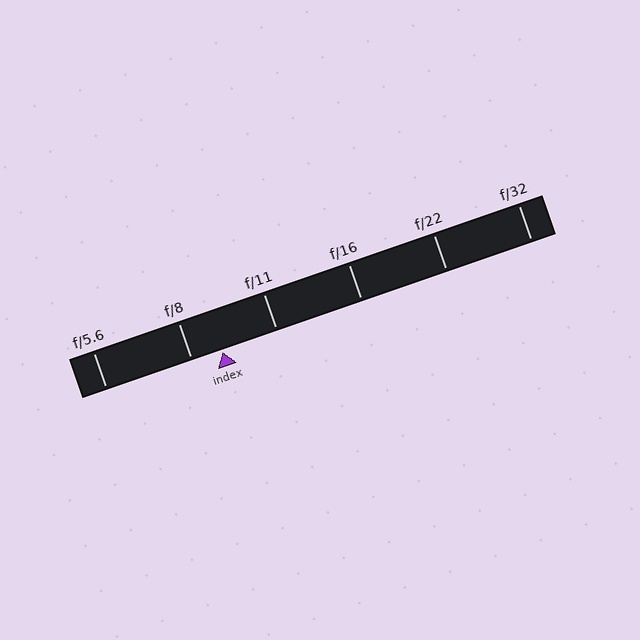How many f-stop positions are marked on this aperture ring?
There are 6 f-stop positions marked.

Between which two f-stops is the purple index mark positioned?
The index mark is between f/8 and f/11.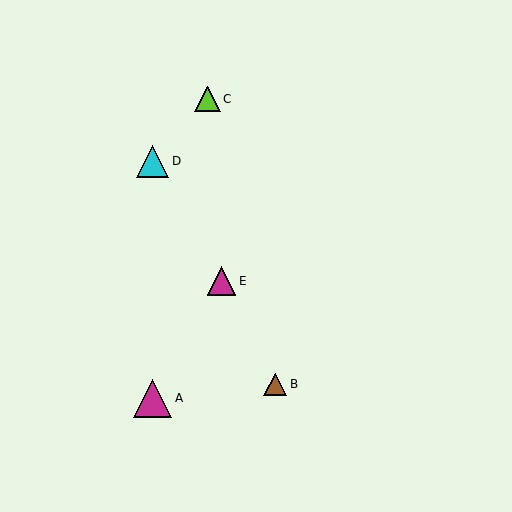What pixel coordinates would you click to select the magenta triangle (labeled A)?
Click at (153, 398) to select the magenta triangle A.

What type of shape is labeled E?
Shape E is a magenta triangle.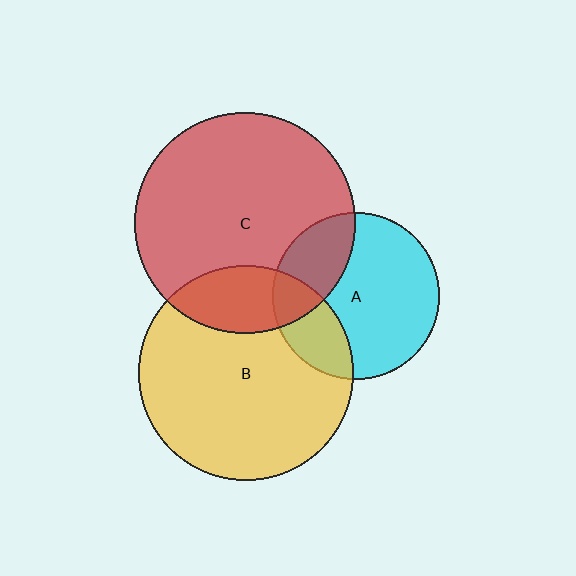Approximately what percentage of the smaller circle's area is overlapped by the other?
Approximately 25%.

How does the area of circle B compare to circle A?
Approximately 1.7 times.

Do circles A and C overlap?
Yes.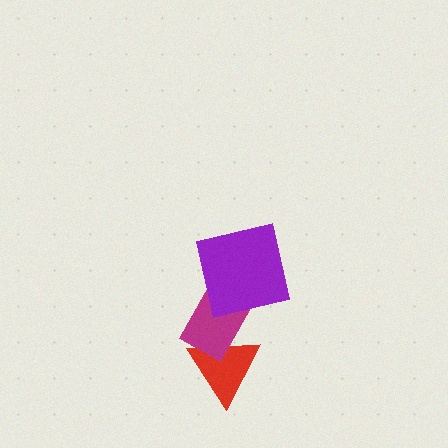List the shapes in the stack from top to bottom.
From top to bottom: the purple square, the magenta rectangle, the red triangle.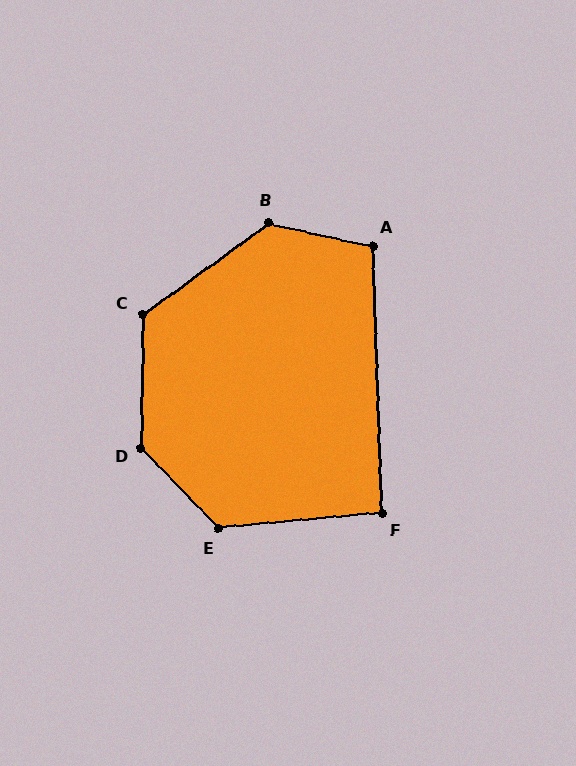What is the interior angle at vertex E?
Approximately 129 degrees (obtuse).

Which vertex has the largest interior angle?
D, at approximately 135 degrees.